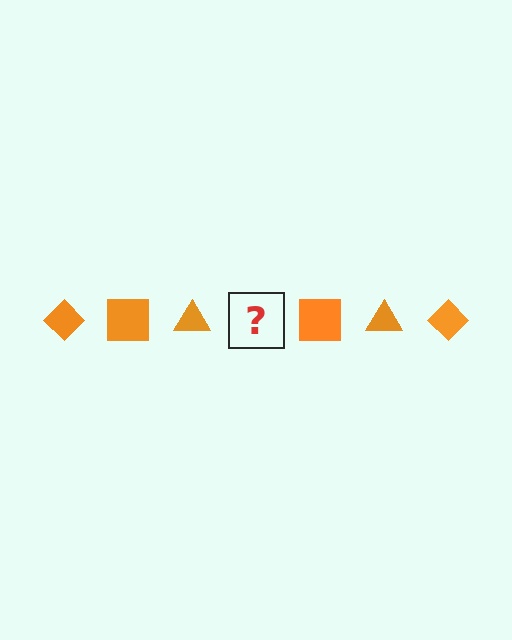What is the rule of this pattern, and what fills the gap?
The rule is that the pattern cycles through diamond, square, triangle shapes in orange. The gap should be filled with an orange diamond.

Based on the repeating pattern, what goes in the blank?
The blank should be an orange diamond.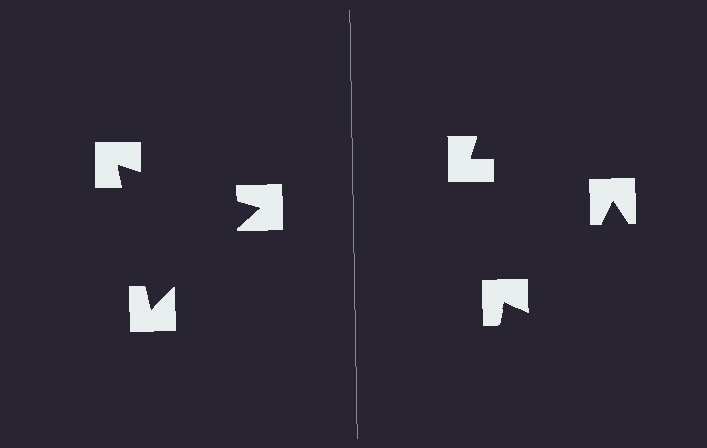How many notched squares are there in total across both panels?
6 — 3 on each side.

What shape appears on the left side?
An illusory triangle.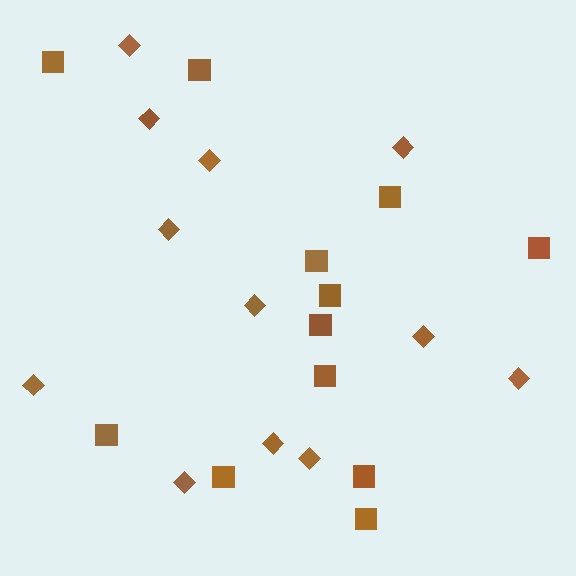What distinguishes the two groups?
There are 2 groups: one group of diamonds (12) and one group of squares (12).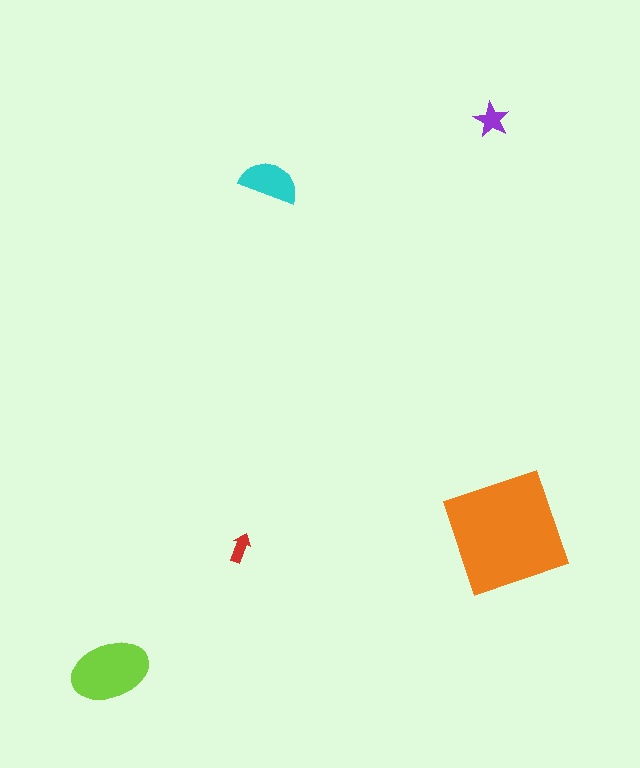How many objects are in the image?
There are 5 objects in the image.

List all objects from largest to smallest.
The orange square, the lime ellipse, the cyan semicircle, the purple star, the red arrow.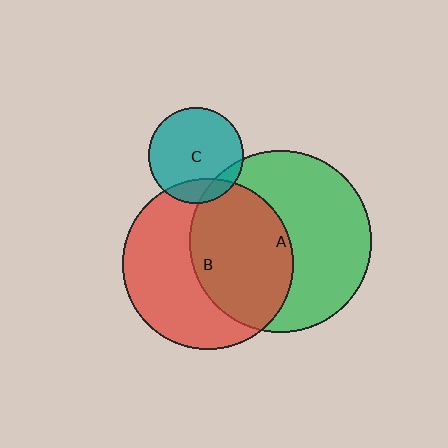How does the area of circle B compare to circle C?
Approximately 3.2 times.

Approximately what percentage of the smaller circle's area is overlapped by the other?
Approximately 10%.